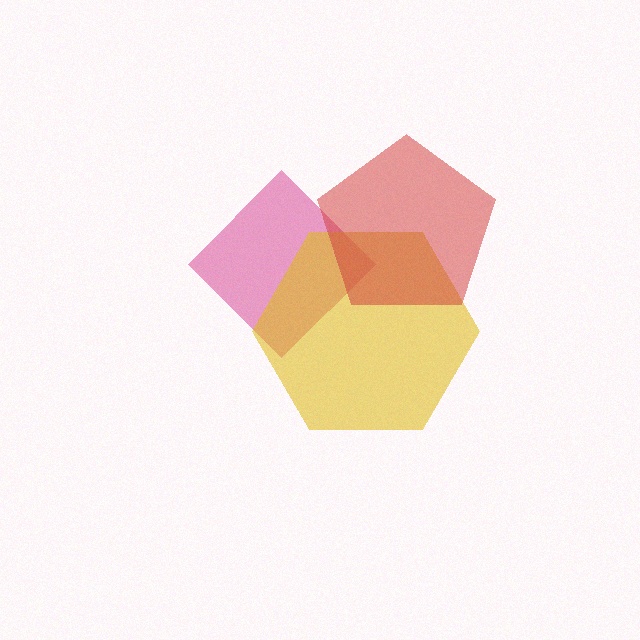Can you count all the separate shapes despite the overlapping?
Yes, there are 3 separate shapes.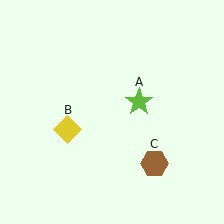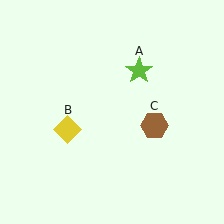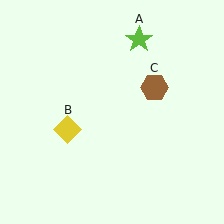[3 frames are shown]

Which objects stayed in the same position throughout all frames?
Yellow diamond (object B) remained stationary.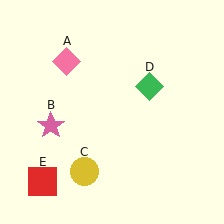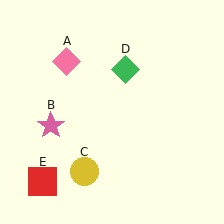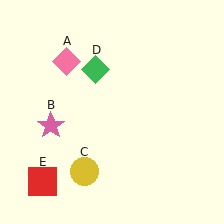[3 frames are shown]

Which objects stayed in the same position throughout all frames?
Pink diamond (object A) and pink star (object B) and yellow circle (object C) and red square (object E) remained stationary.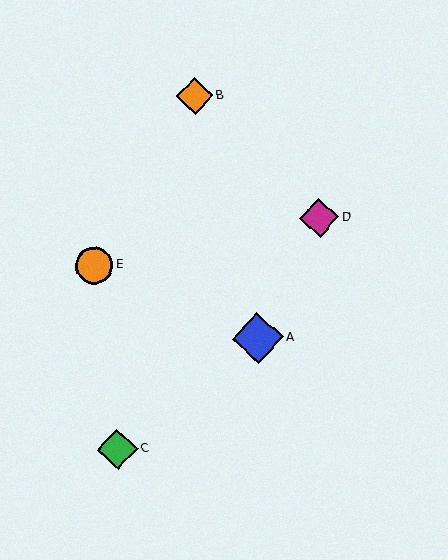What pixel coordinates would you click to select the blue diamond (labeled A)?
Click at (258, 338) to select the blue diamond A.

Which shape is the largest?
The blue diamond (labeled A) is the largest.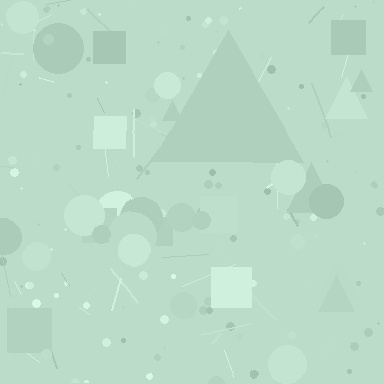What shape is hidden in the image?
A triangle is hidden in the image.